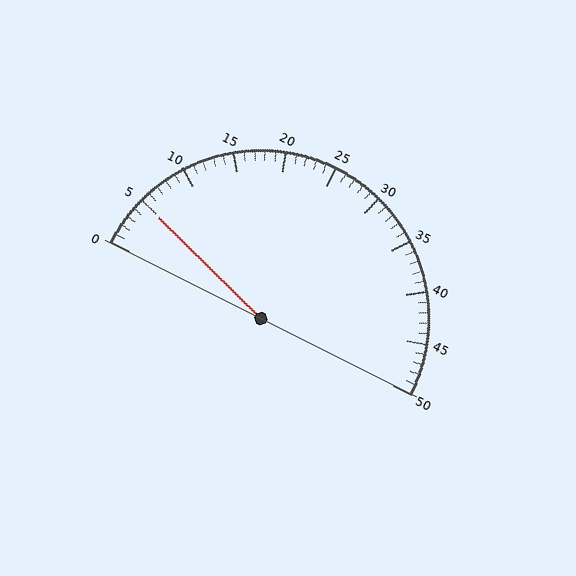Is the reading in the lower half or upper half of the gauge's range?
The reading is in the lower half of the range (0 to 50).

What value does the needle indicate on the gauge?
The needle indicates approximately 5.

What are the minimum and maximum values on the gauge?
The gauge ranges from 0 to 50.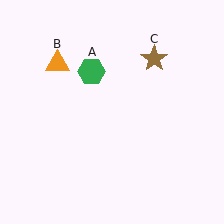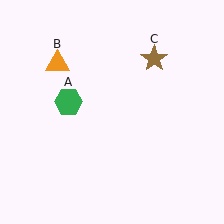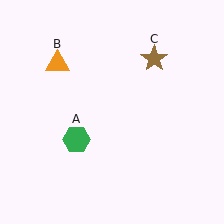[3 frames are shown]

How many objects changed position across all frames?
1 object changed position: green hexagon (object A).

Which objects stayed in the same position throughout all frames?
Orange triangle (object B) and brown star (object C) remained stationary.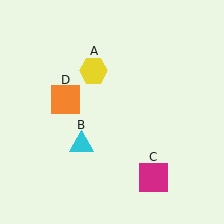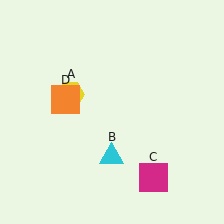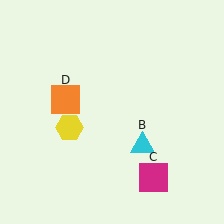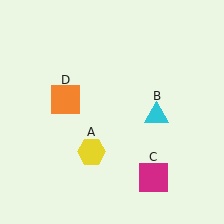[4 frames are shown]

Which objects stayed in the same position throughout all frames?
Magenta square (object C) and orange square (object D) remained stationary.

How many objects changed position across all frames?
2 objects changed position: yellow hexagon (object A), cyan triangle (object B).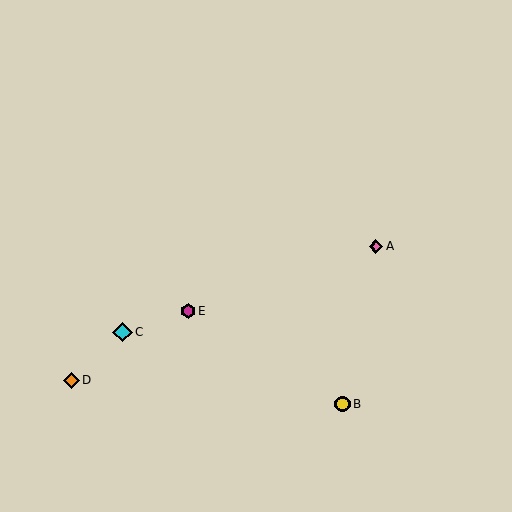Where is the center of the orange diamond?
The center of the orange diamond is at (72, 380).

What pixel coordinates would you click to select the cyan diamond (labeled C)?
Click at (123, 332) to select the cyan diamond C.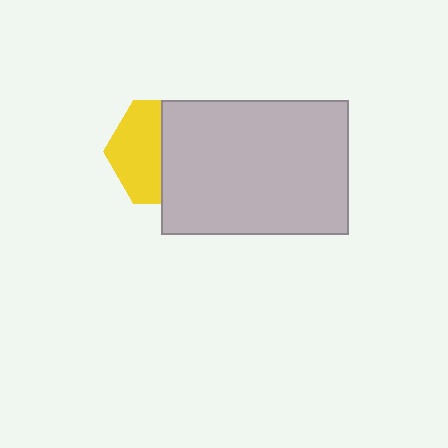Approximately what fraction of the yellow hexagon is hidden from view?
Roughly 52% of the yellow hexagon is hidden behind the light gray rectangle.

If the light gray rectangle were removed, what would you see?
You would see the complete yellow hexagon.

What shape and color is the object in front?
The object in front is a light gray rectangle.